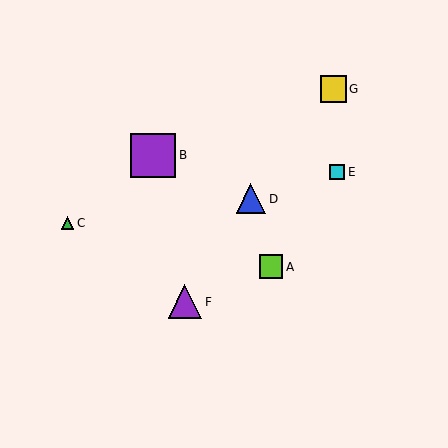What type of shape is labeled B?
Shape B is a purple square.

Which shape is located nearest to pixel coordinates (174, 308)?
The purple triangle (labeled F) at (185, 302) is nearest to that location.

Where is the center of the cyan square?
The center of the cyan square is at (337, 172).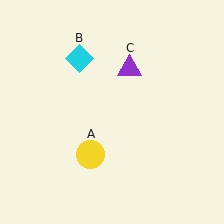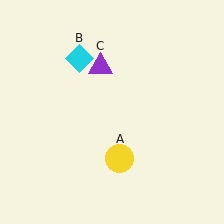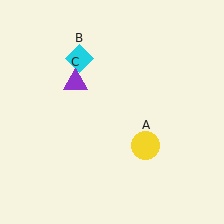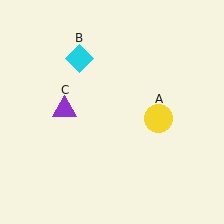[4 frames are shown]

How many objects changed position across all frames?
2 objects changed position: yellow circle (object A), purple triangle (object C).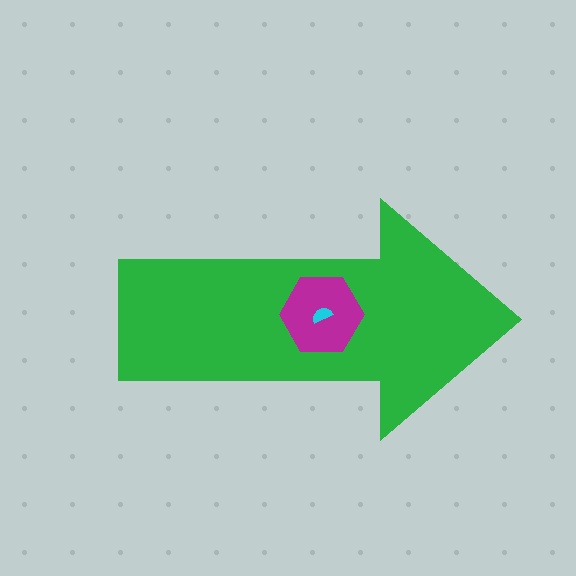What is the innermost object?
The cyan semicircle.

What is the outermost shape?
The green arrow.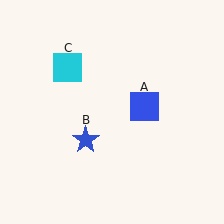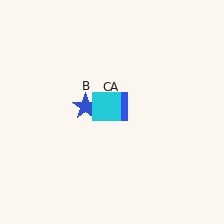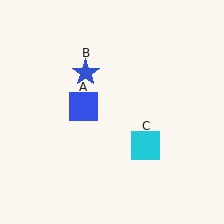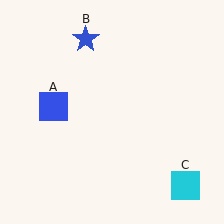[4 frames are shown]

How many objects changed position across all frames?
3 objects changed position: blue square (object A), blue star (object B), cyan square (object C).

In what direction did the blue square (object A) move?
The blue square (object A) moved left.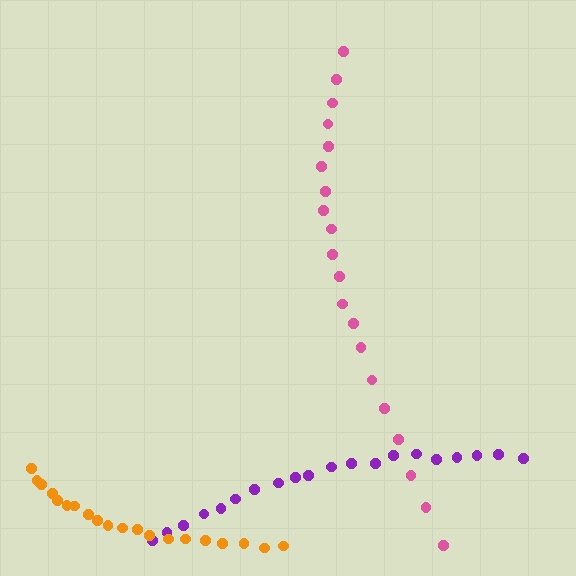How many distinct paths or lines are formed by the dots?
There are 3 distinct paths.